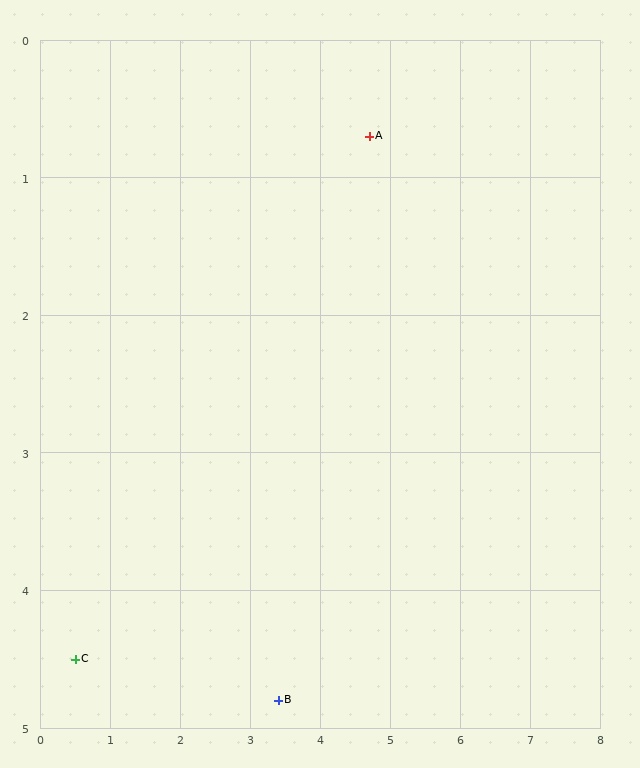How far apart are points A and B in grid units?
Points A and B are about 4.3 grid units apart.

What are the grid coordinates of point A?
Point A is at approximately (4.7, 0.7).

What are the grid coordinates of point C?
Point C is at approximately (0.5, 4.5).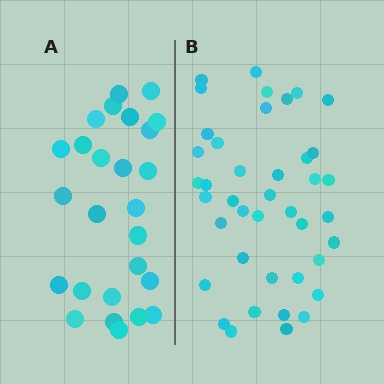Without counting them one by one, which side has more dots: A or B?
Region B (the right region) has more dots.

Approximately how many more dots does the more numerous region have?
Region B has approximately 15 more dots than region A.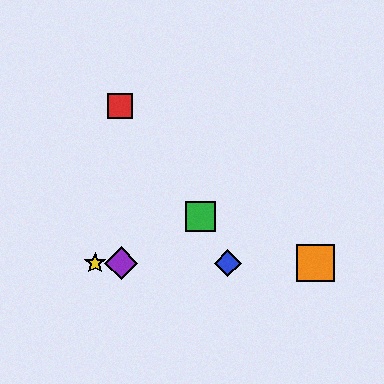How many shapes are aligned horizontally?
4 shapes (the blue diamond, the yellow star, the purple diamond, the orange square) are aligned horizontally.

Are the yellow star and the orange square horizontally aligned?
Yes, both are at y≈263.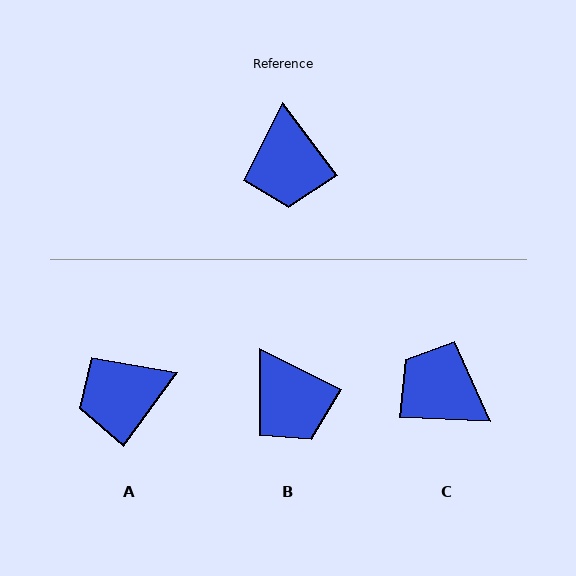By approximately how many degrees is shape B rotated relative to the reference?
Approximately 26 degrees counter-clockwise.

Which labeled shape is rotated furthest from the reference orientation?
C, about 129 degrees away.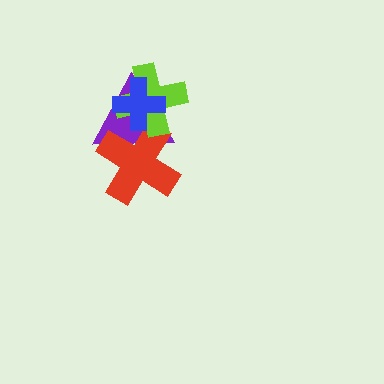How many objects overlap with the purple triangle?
3 objects overlap with the purple triangle.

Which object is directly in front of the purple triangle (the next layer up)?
The red cross is directly in front of the purple triangle.